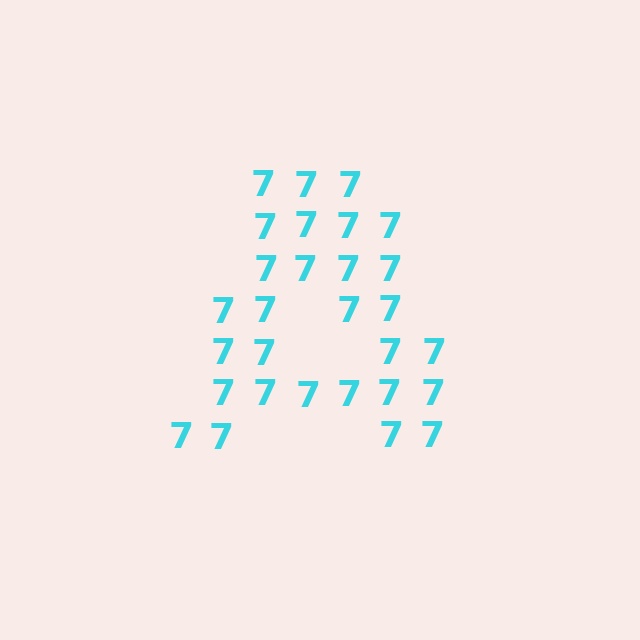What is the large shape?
The large shape is the letter A.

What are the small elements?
The small elements are digit 7's.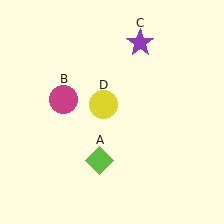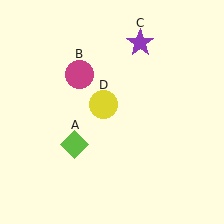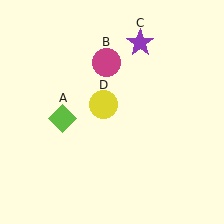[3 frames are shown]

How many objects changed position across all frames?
2 objects changed position: lime diamond (object A), magenta circle (object B).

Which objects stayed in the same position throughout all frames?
Purple star (object C) and yellow circle (object D) remained stationary.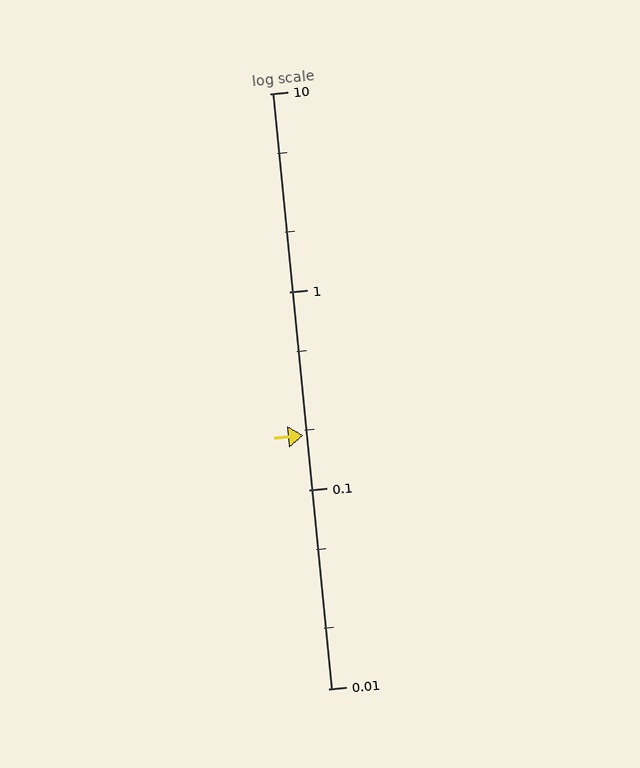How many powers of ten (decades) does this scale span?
The scale spans 3 decades, from 0.01 to 10.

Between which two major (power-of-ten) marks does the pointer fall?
The pointer is between 0.1 and 1.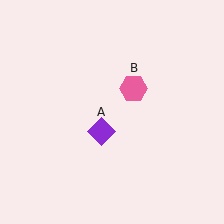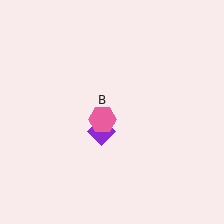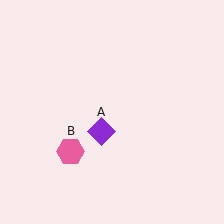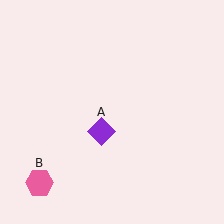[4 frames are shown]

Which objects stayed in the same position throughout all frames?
Purple diamond (object A) remained stationary.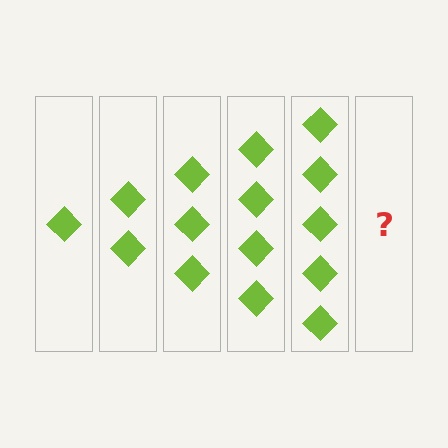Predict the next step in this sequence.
The next step is 6 diamonds.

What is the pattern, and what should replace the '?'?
The pattern is that each step adds one more diamond. The '?' should be 6 diamonds.